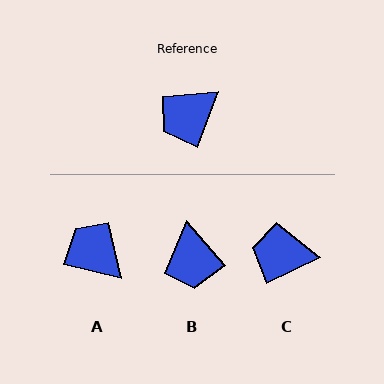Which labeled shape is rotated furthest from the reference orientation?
A, about 83 degrees away.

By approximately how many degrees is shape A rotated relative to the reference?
Approximately 83 degrees clockwise.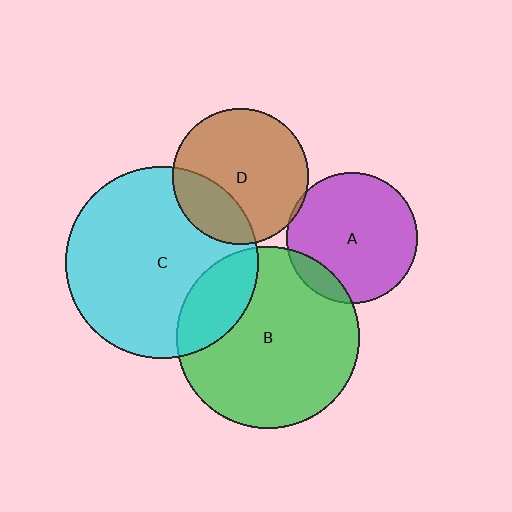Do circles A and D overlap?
Yes.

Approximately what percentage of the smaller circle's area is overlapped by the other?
Approximately 5%.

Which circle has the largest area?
Circle C (cyan).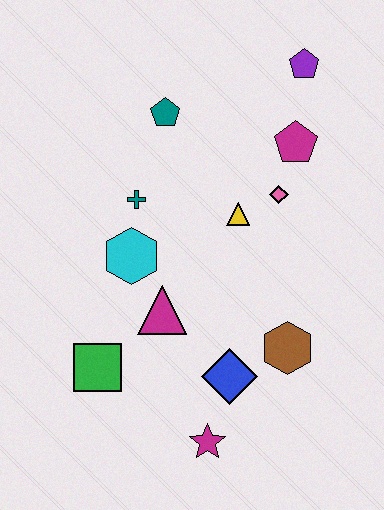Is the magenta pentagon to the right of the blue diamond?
Yes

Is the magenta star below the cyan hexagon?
Yes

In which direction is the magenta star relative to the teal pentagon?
The magenta star is below the teal pentagon.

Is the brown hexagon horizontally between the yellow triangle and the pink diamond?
No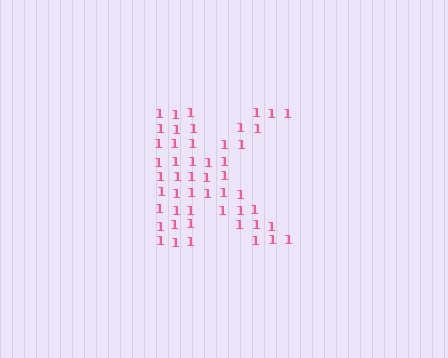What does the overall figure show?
The overall figure shows the letter K.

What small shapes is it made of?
It is made of small digit 1's.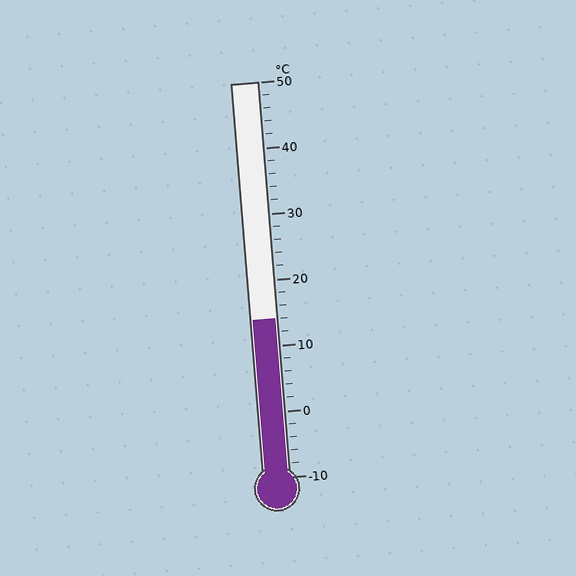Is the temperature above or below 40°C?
The temperature is below 40°C.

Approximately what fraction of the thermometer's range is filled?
The thermometer is filled to approximately 40% of its range.